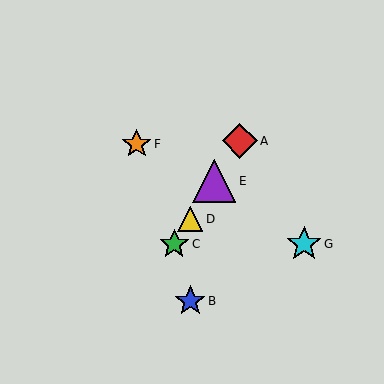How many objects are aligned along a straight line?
4 objects (A, C, D, E) are aligned along a straight line.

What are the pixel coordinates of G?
Object G is at (304, 244).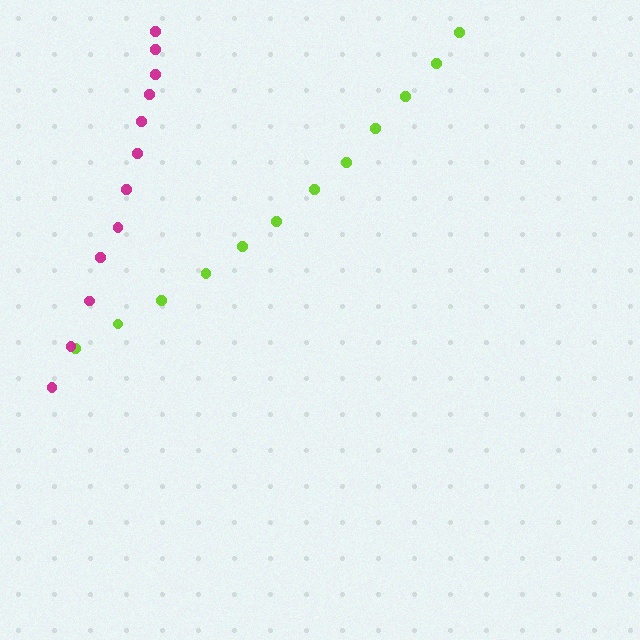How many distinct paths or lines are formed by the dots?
There are 2 distinct paths.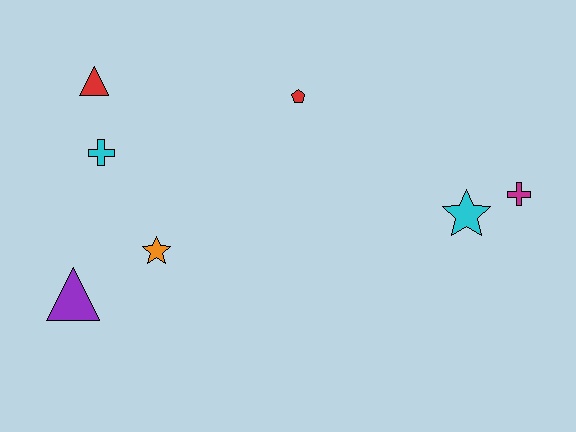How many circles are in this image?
There are no circles.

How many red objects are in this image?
There are 2 red objects.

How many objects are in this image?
There are 7 objects.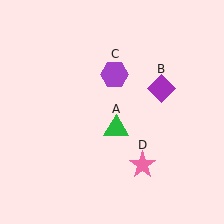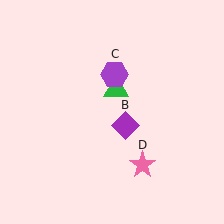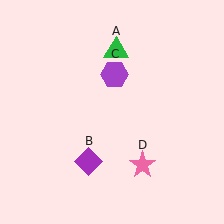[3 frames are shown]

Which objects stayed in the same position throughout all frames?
Purple hexagon (object C) and pink star (object D) remained stationary.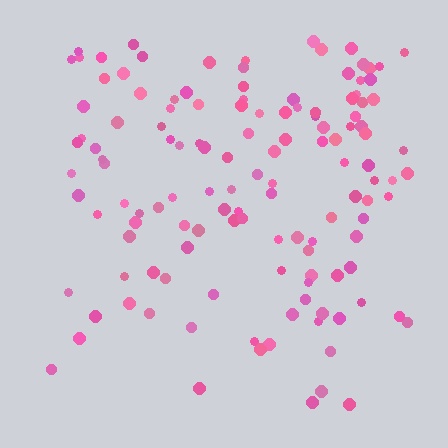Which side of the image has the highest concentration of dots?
The top.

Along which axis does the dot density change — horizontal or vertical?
Vertical.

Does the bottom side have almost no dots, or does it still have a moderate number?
Still a moderate number, just noticeably fewer than the top.